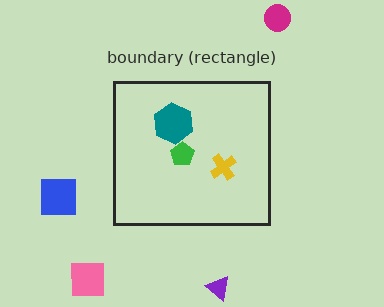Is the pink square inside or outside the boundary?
Outside.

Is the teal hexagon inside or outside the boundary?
Inside.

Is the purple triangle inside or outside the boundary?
Outside.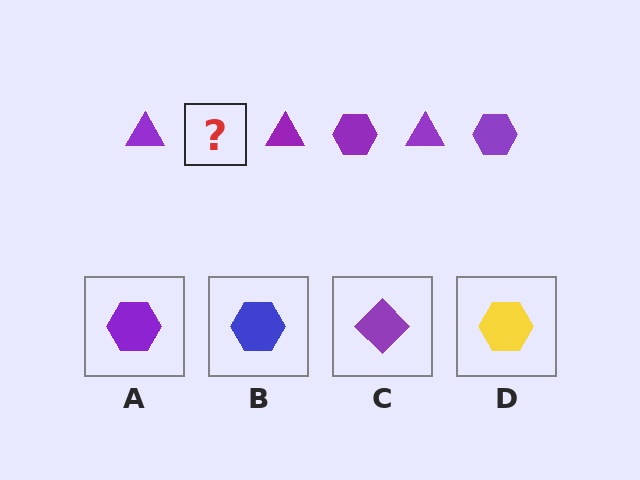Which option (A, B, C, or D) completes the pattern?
A.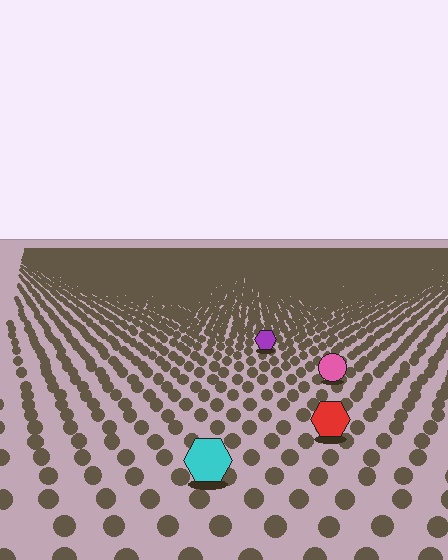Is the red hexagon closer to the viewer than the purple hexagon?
Yes. The red hexagon is closer — you can tell from the texture gradient: the ground texture is coarser near it.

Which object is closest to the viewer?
The cyan hexagon is closest. The texture marks near it are larger and more spread out.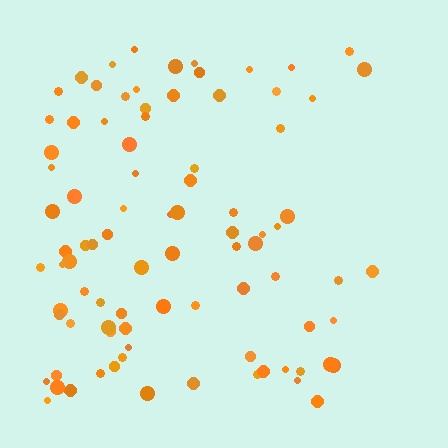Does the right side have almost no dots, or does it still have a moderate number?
Still a moderate number, just noticeably fewer than the left.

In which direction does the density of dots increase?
From right to left, with the left side densest.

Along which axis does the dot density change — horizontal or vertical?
Horizontal.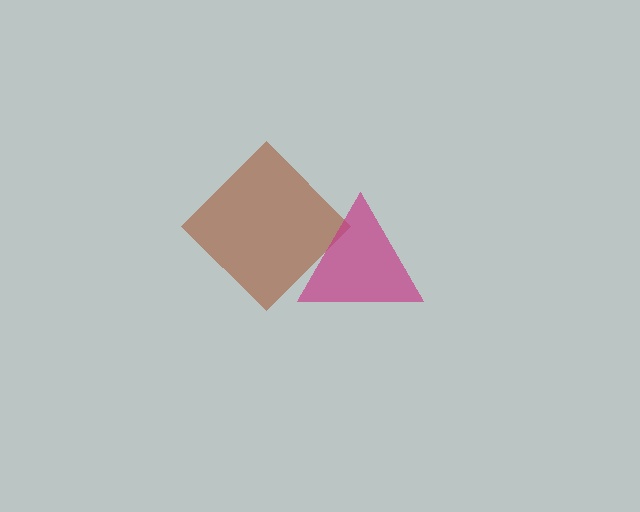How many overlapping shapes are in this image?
There are 2 overlapping shapes in the image.